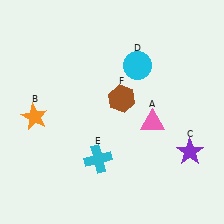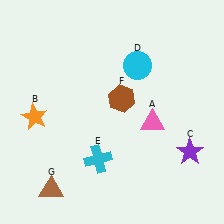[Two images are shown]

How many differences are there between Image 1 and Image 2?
There is 1 difference between the two images.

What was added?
A brown triangle (G) was added in Image 2.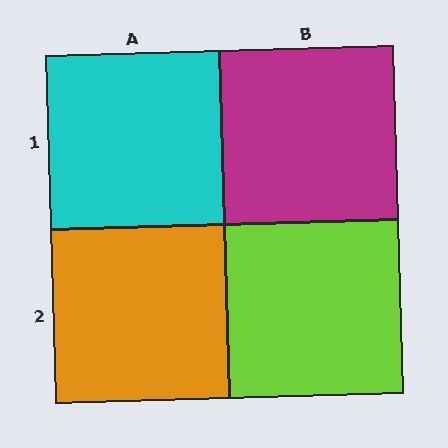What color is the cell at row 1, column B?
Magenta.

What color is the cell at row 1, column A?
Cyan.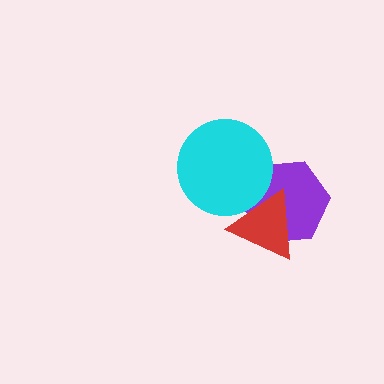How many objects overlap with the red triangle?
2 objects overlap with the red triangle.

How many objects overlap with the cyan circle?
2 objects overlap with the cyan circle.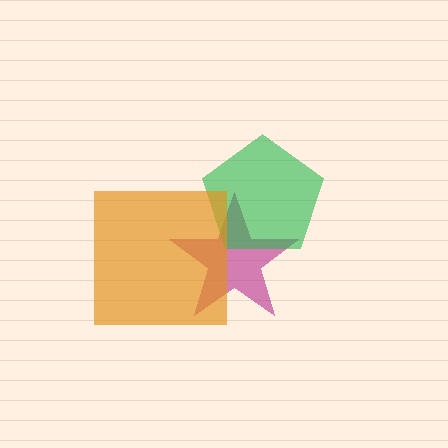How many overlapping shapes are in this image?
There are 3 overlapping shapes in the image.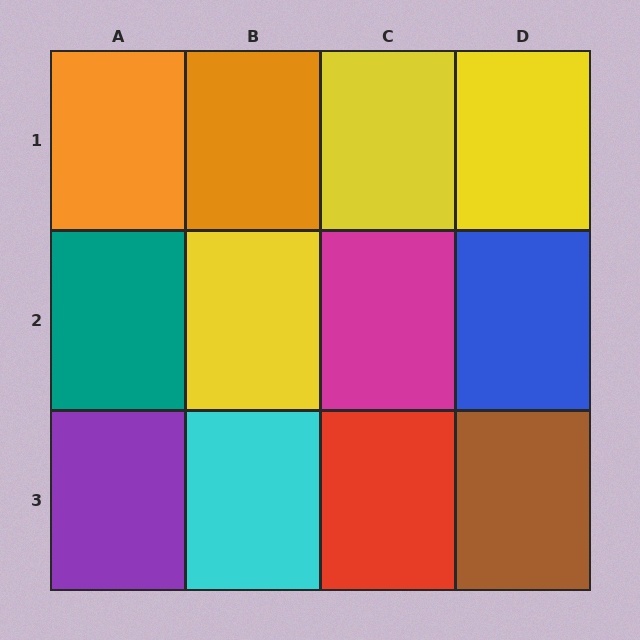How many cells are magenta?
1 cell is magenta.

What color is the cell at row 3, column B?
Cyan.